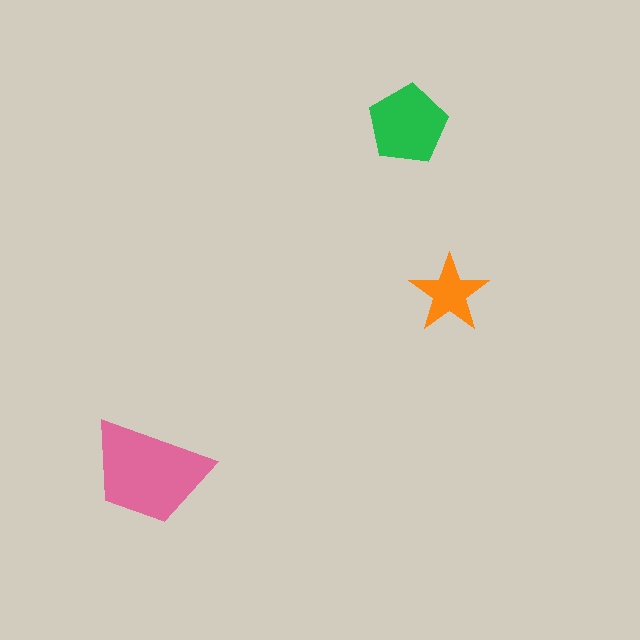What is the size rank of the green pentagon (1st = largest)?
2nd.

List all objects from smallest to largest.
The orange star, the green pentagon, the pink trapezoid.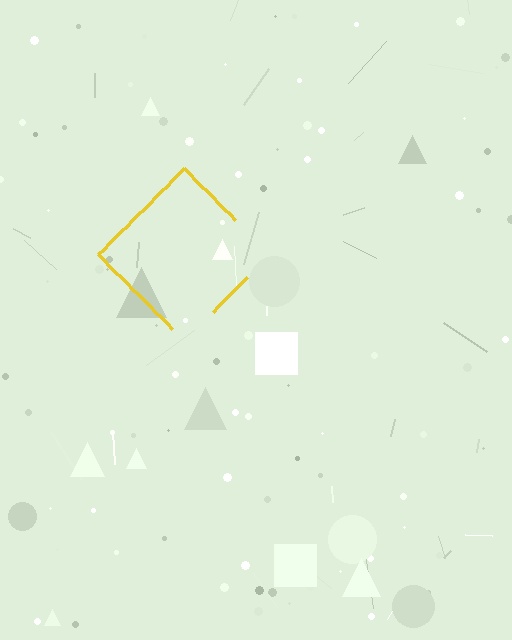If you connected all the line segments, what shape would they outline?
They would outline a diamond.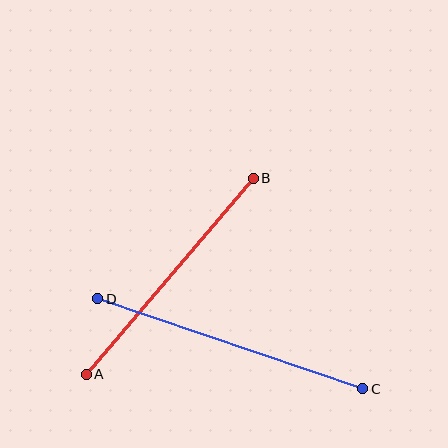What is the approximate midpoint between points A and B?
The midpoint is at approximately (170, 276) pixels.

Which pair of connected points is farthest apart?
Points C and D are farthest apart.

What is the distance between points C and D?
The distance is approximately 280 pixels.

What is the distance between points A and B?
The distance is approximately 258 pixels.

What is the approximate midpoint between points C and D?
The midpoint is at approximately (230, 344) pixels.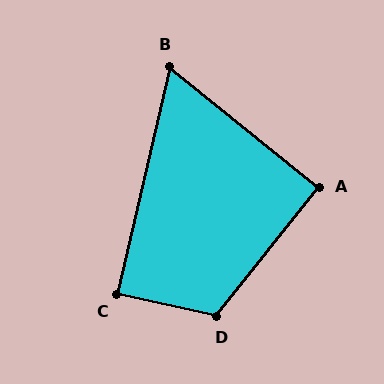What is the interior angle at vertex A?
Approximately 90 degrees (approximately right).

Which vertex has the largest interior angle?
D, at approximately 116 degrees.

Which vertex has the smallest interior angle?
B, at approximately 64 degrees.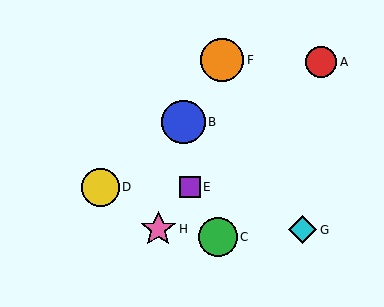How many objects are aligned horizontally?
2 objects (D, E) are aligned horizontally.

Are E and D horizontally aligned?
Yes, both are at y≈187.